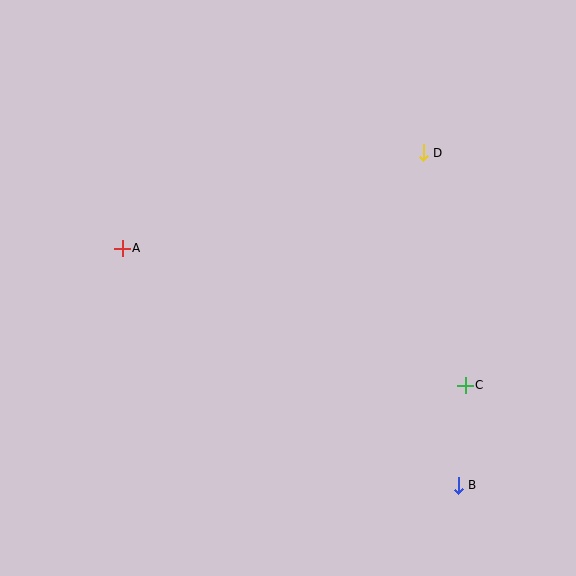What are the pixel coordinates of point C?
Point C is at (465, 385).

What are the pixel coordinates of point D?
Point D is at (423, 153).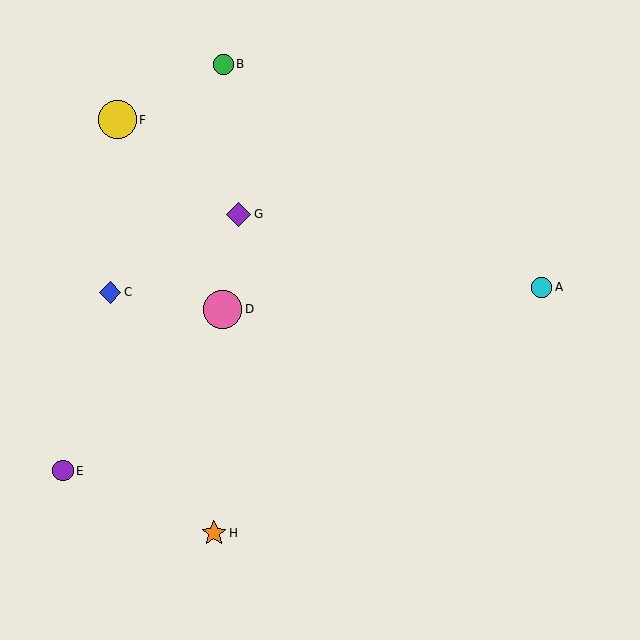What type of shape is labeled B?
Shape B is a green circle.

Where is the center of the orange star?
The center of the orange star is at (214, 533).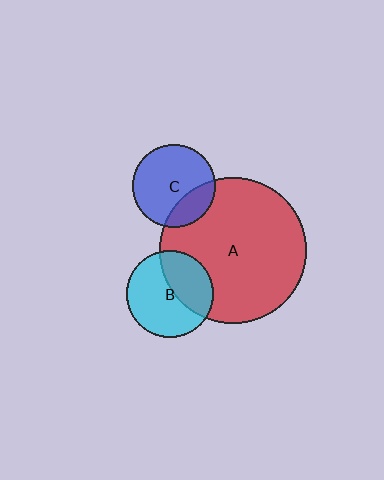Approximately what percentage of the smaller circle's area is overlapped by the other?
Approximately 40%.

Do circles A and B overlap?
Yes.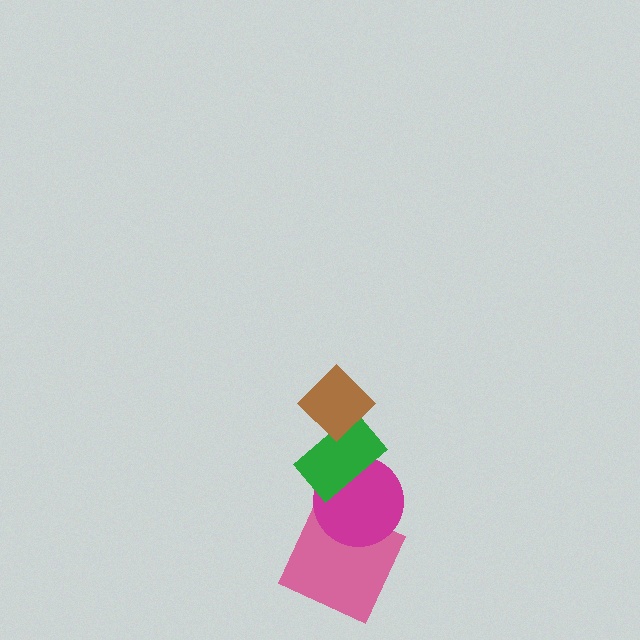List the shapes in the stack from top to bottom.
From top to bottom: the brown diamond, the green rectangle, the magenta circle, the pink square.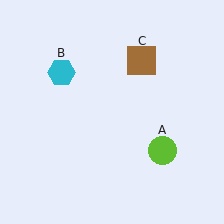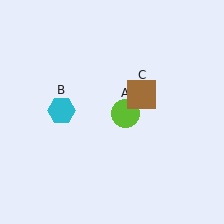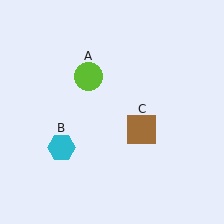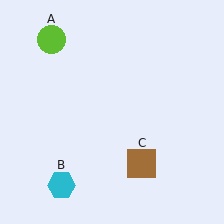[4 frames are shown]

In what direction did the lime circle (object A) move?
The lime circle (object A) moved up and to the left.